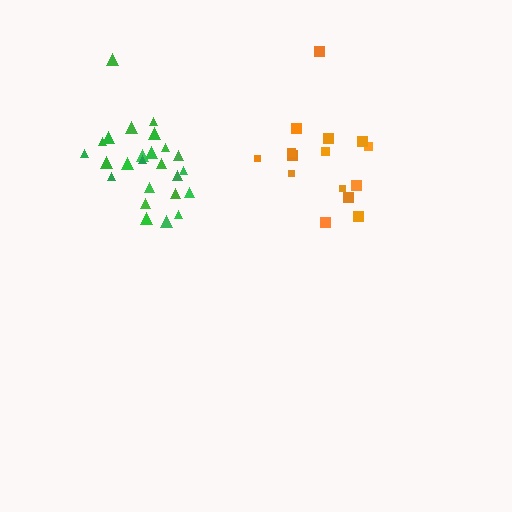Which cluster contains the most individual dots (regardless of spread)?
Green (25).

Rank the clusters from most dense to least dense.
green, orange.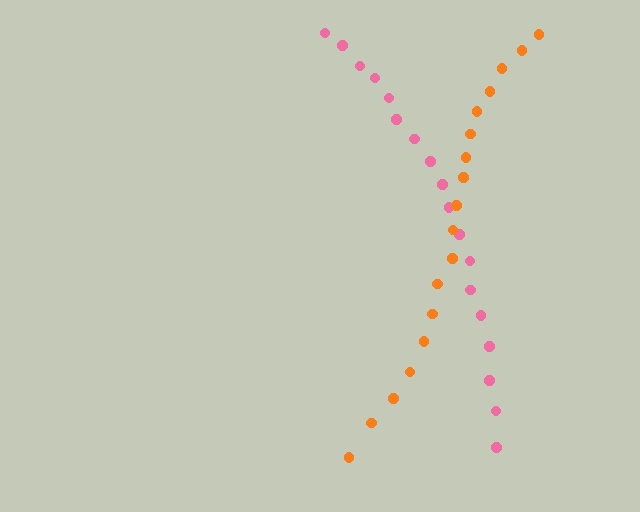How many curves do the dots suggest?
There are 2 distinct paths.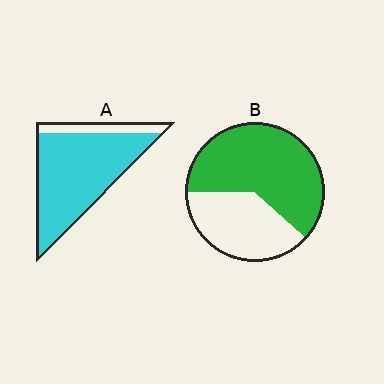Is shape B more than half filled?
Yes.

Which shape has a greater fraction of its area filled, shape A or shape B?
Shape A.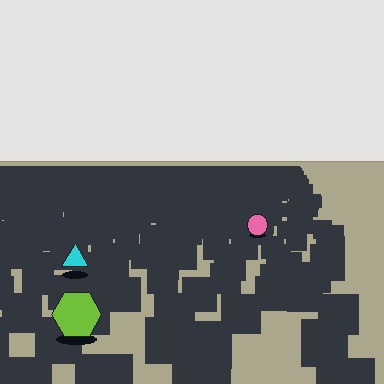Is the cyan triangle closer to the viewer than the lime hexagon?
No. The lime hexagon is closer — you can tell from the texture gradient: the ground texture is coarser near it.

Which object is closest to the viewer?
The lime hexagon is closest. The texture marks near it are larger and more spread out.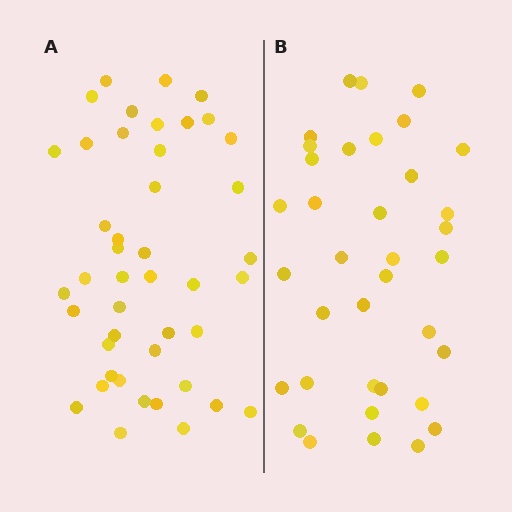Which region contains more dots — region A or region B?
Region A (the left region) has more dots.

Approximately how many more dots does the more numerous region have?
Region A has roughly 8 or so more dots than region B.